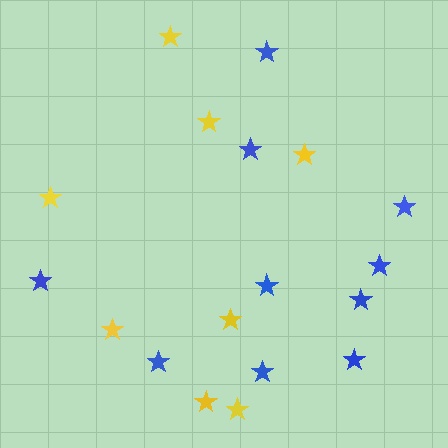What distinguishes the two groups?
There are 2 groups: one group of blue stars (10) and one group of yellow stars (8).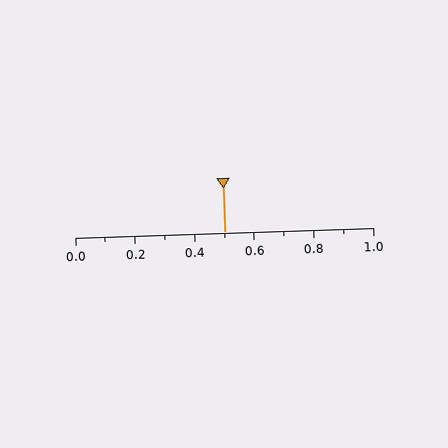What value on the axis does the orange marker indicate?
The marker indicates approximately 0.5.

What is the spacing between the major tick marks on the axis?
The major ticks are spaced 0.2 apart.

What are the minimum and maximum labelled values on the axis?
The axis runs from 0.0 to 1.0.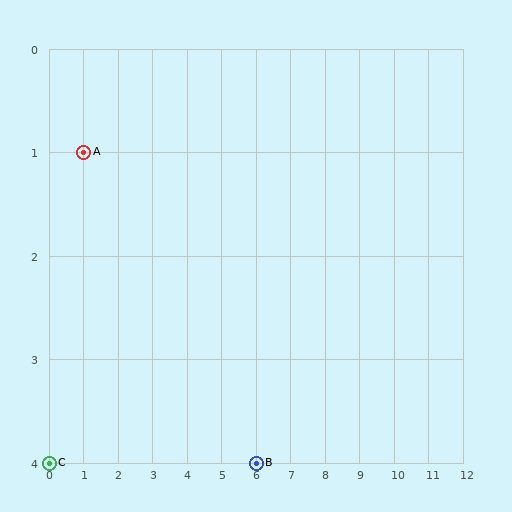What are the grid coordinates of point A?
Point A is at grid coordinates (1, 1).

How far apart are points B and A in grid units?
Points B and A are 5 columns and 3 rows apart (about 5.8 grid units diagonally).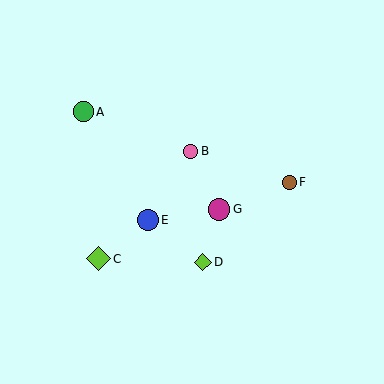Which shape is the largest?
The lime diamond (labeled C) is the largest.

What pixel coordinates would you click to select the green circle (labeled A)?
Click at (83, 112) to select the green circle A.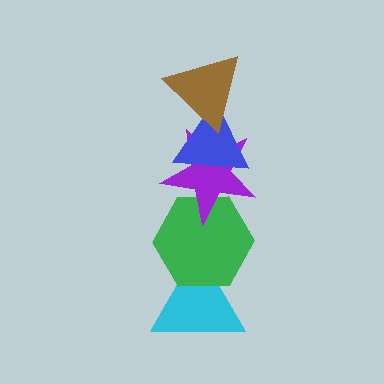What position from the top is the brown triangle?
The brown triangle is 1st from the top.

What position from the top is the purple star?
The purple star is 3rd from the top.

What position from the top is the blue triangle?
The blue triangle is 2nd from the top.